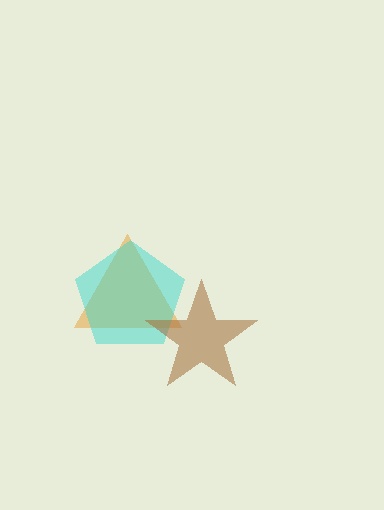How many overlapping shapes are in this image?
There are 3 overlapping shapes in the image.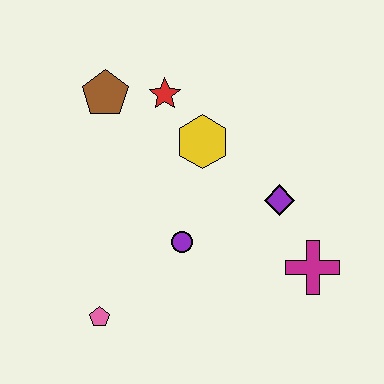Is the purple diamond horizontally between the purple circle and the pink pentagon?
No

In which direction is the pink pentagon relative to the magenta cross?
The pink pentagon is to the left of the magenta cross.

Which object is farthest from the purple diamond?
The pink pentagon is farthest from the purple diamond.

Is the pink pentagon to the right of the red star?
No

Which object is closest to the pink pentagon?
The purple circle is closest to the pink pentagon.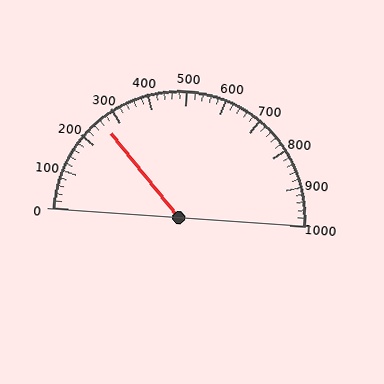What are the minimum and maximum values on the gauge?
The gauge ranges from 0 to 1000.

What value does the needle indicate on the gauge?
The needle indicates approximately 260.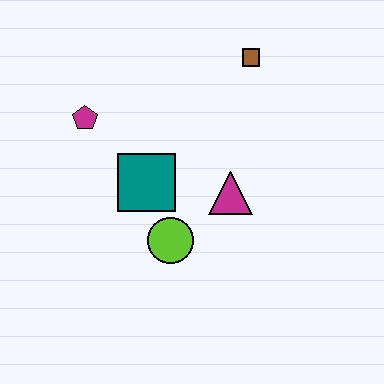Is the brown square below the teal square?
No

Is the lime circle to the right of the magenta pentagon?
Yes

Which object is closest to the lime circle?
The teal square is closest to the lime circle.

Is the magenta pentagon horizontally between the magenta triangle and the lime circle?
No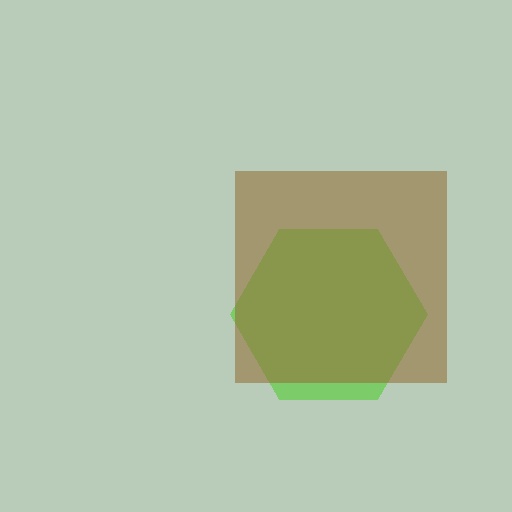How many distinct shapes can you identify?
There are 2 distinct shapes: a lime hexagon, a brown square.